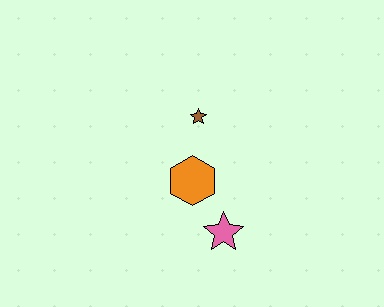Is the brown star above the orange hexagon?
Yes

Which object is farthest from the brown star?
The pink star is farthest from the brown star.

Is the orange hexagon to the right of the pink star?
No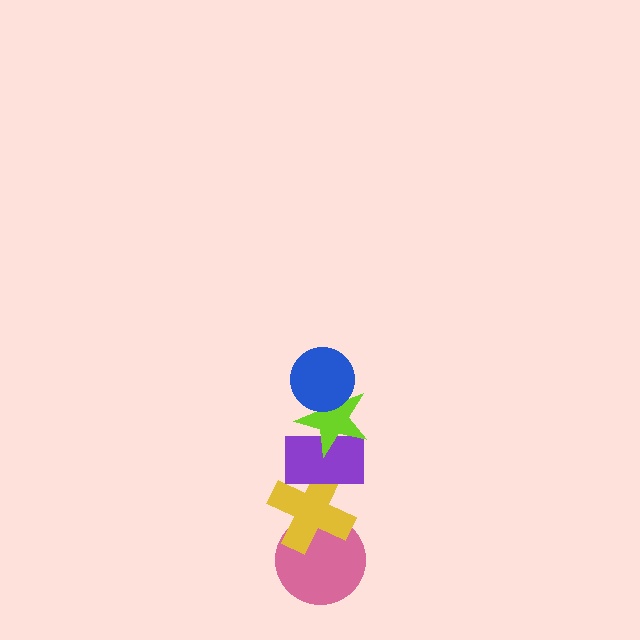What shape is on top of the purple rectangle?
The lime star is on top of the purple rectangle.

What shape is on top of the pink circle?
The yellow cross is on top of the pink circle.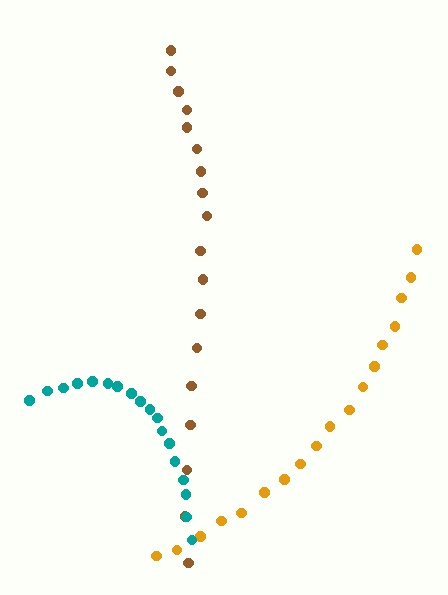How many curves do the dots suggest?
There are 3 distinct paths.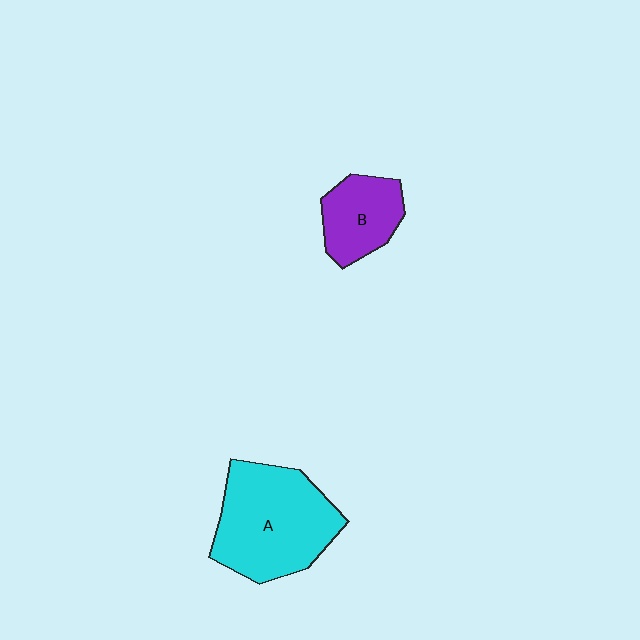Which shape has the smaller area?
Shape B (purple).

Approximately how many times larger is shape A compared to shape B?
Approximately 2.0 times.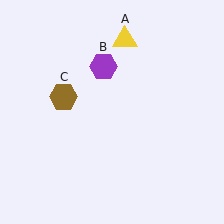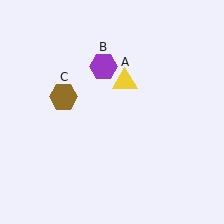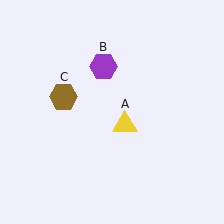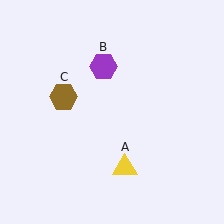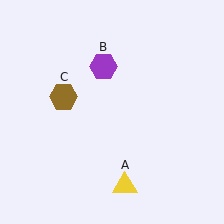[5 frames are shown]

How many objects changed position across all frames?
1 object changed position: yellow triangle (object A).